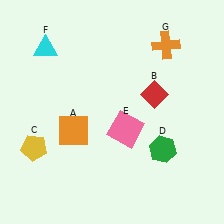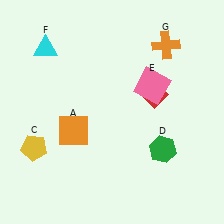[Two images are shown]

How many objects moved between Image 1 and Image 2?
1 object moved between the two images.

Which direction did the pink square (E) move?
The pink square (E) moved up.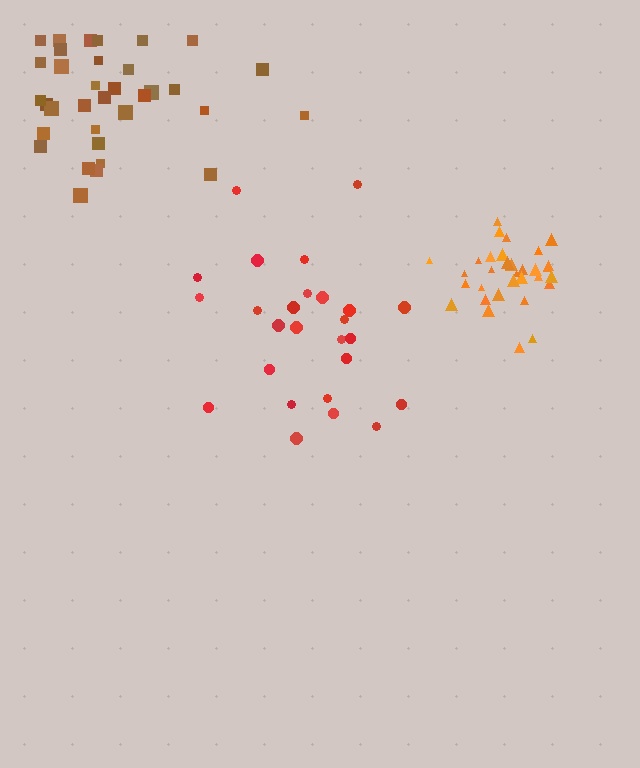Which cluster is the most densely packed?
Orange.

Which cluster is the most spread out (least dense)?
Red.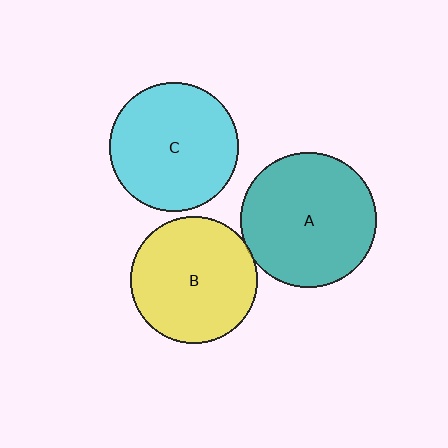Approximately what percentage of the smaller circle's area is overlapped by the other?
Approximately 5%.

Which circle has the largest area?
Circle A (teal).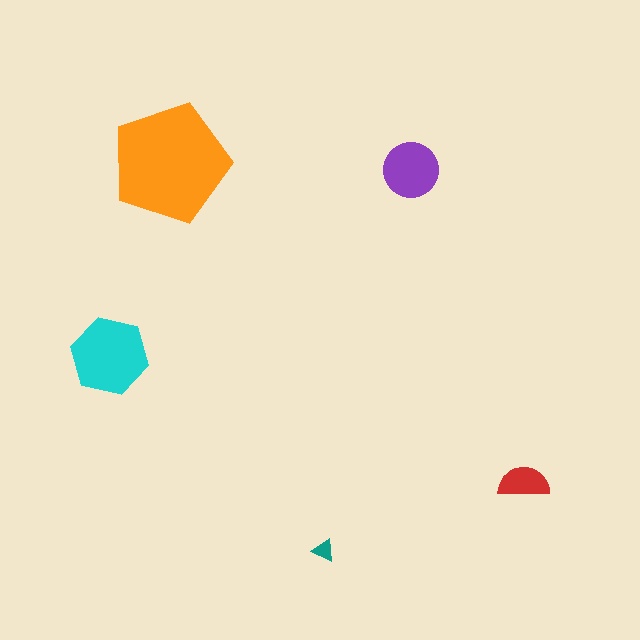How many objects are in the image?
There are 5 objects in the image.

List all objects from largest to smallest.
The orange pentagon, the cyan hexagon, the purple circle, the red semicircle, the teal triangle.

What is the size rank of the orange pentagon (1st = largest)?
1st.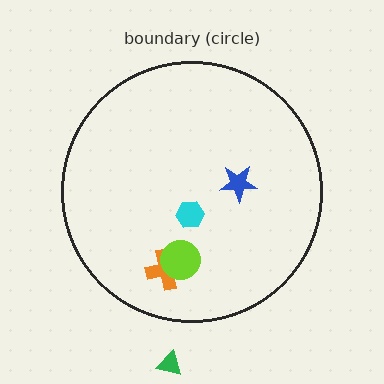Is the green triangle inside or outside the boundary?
Outside.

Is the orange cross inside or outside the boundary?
Inside.